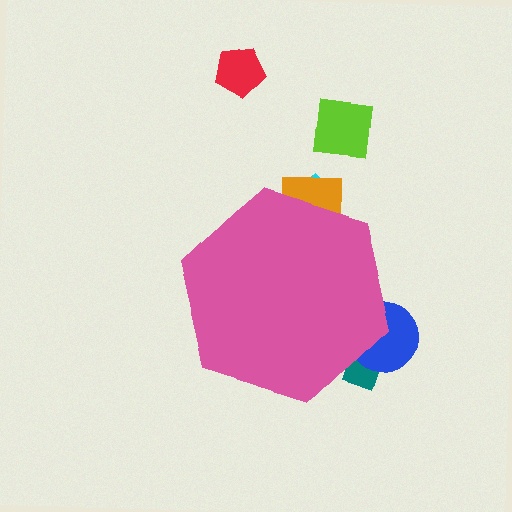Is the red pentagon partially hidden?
No, the red pentagon is fully visible.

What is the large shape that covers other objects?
A pink hexagon.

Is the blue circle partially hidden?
Yes, the blue circle is partially hidden behind the pink hexagon.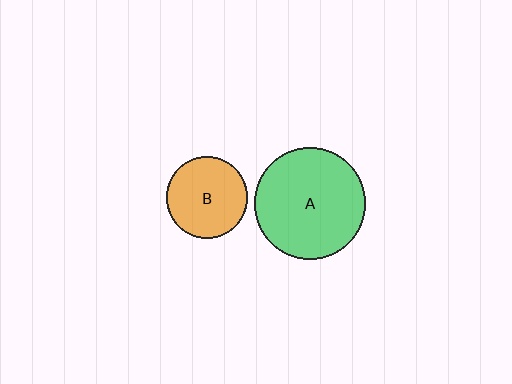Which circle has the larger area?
Circle A (green).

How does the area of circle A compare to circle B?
Approximately 1.9 times.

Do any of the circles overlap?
No, none of the circles overlap.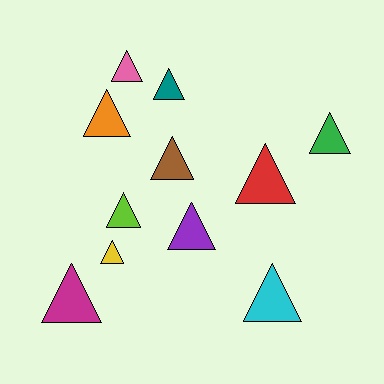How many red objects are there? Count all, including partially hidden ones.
There is 1 red object.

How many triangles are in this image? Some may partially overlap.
There are 11 triangles.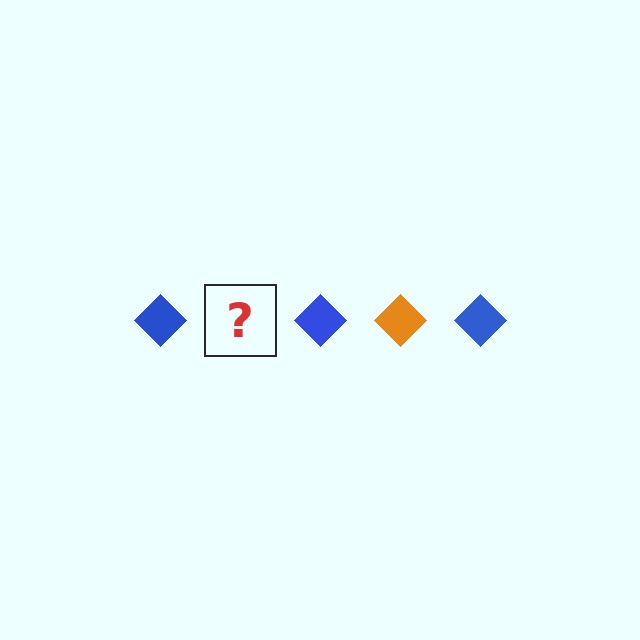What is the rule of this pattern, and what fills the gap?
The rule is that the pattern cycles through blue, orange diamonds. The gap should be filled with an orange diamond.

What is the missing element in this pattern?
The missing element is an orange diamond.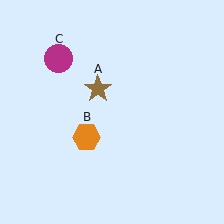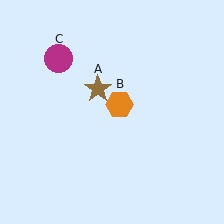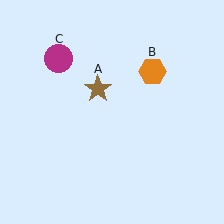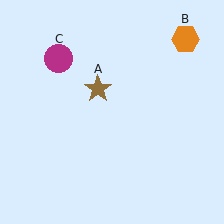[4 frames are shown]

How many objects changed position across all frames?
1 object changed position: orange hexagon (object B).